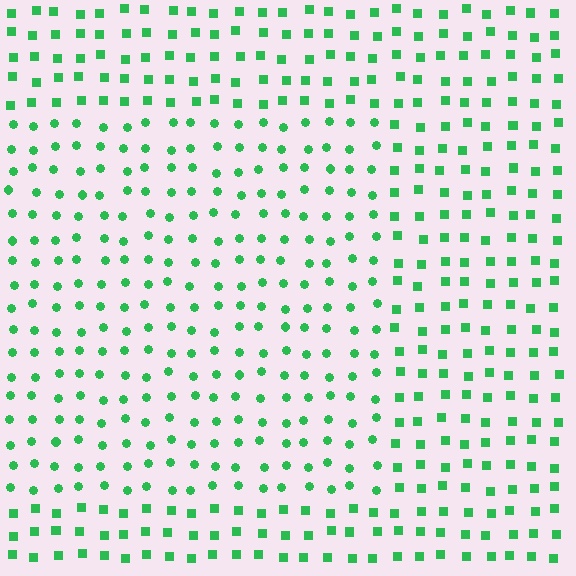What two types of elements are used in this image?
The image uses circles inside the rectangle region and squares outside it.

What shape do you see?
I see a rectangle.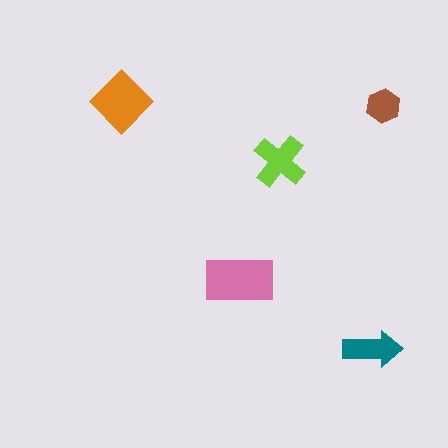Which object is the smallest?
The brown hexagon.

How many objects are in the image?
There are 5 objects in the image.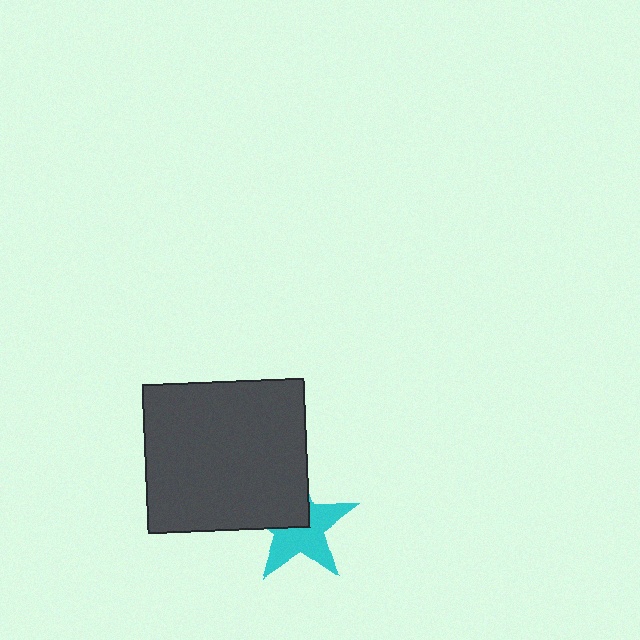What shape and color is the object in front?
The object in front is a dark gray rectangle.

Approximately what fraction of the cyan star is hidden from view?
Roughly 41% of the cyan star is hidden behind the dark gray rectangle.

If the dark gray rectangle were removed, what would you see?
You would see the complete cyan star.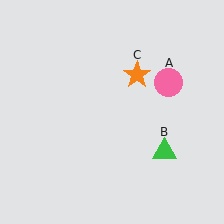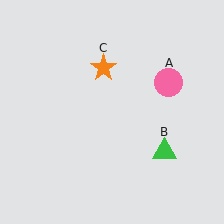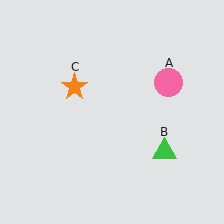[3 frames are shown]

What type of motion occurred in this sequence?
The orange star (object C) rotated counterclockwise around the center of the scene.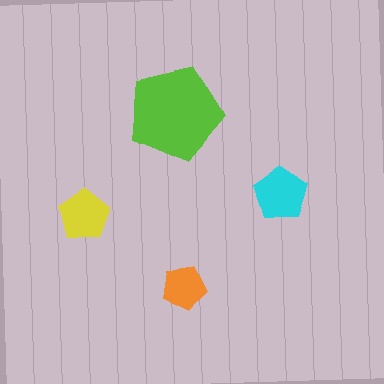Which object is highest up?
The lime pentagon is topmost.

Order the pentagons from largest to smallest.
the lime one, the cyan one, the yellow one, the orange one.